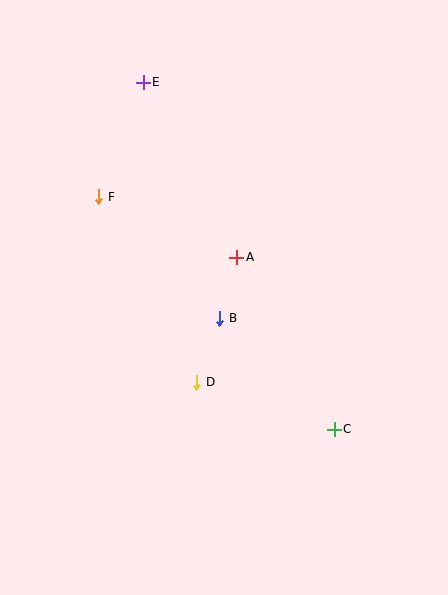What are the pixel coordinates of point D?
Point D is at (197, 382).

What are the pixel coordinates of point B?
Point B is at (220, 318).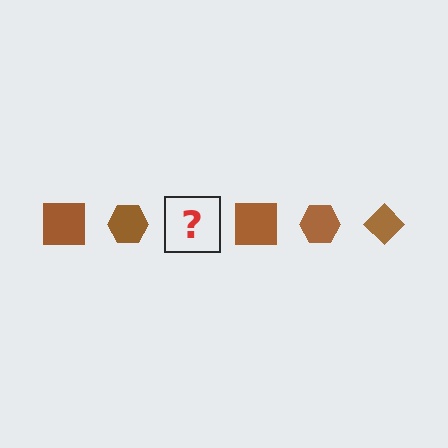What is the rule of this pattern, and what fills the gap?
The rule is that the pattern cycles through square, hexagon, diamond shapes in brown. The gap should be filled with a brown diamond.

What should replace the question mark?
The question mark should be replaced with a brown diamond.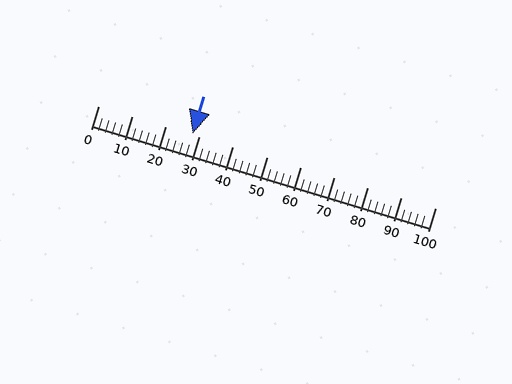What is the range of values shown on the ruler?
The ruler shows values from 0 to 100.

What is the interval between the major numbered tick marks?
The major tick marks are spaced 10 units apart.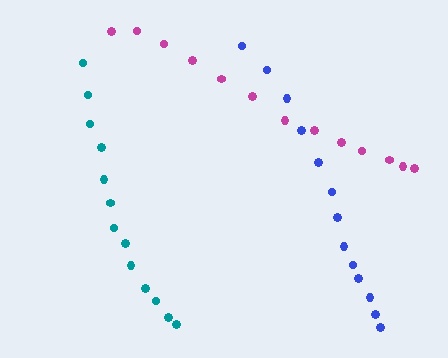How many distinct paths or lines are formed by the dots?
There are 3 distinct paths.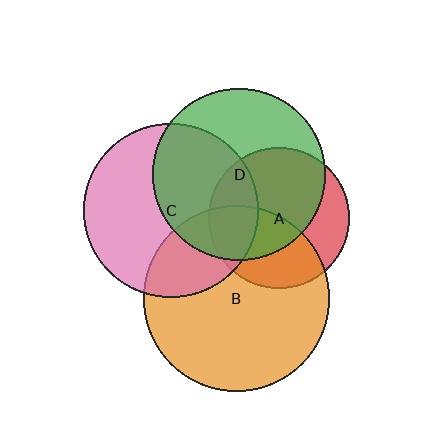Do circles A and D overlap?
Yes.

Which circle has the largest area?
Circle B (orange).